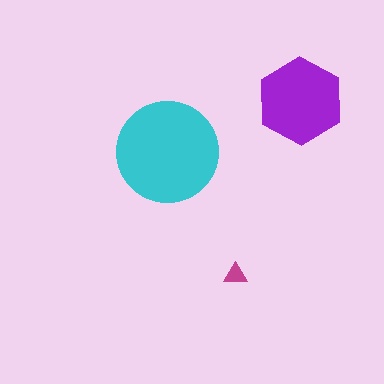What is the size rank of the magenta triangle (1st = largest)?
3rd.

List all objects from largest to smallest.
The cyan circle, the purple hexagon, the magenta triangle.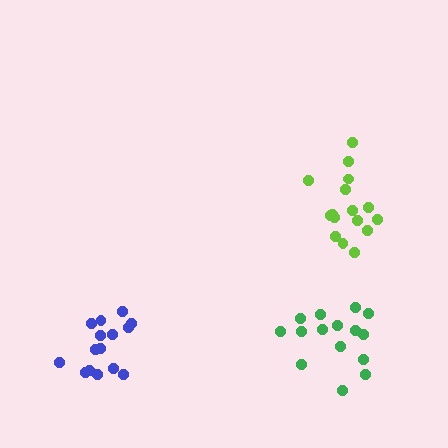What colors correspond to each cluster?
The clusters are colored: lime, blue, green.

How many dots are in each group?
Group 1: 16 dots, Group 2: 15 dots, Group 3: 15 dots (46 total).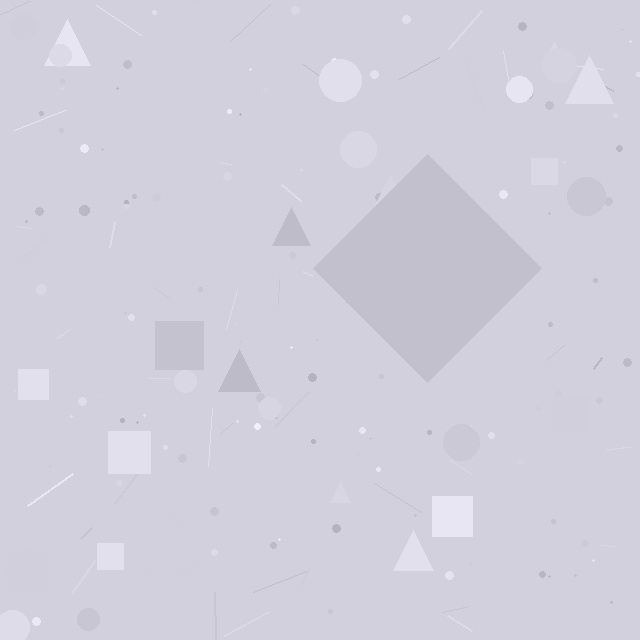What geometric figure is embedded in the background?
A diamond is embedded in the background.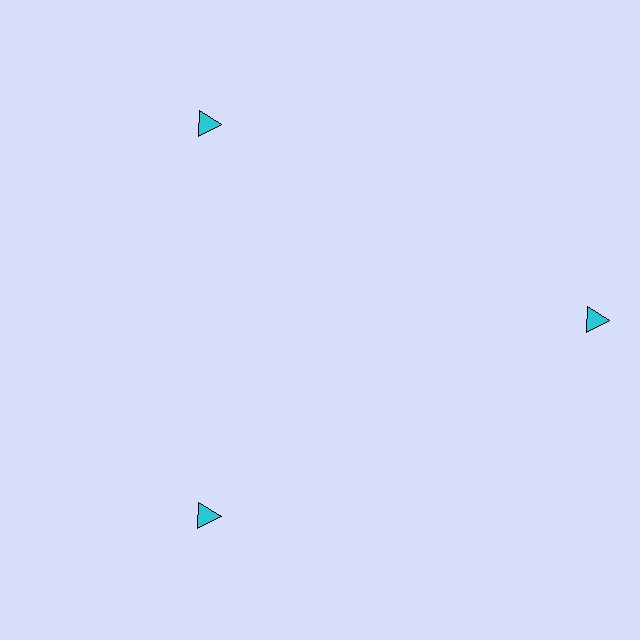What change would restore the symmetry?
The symmetry would be restored by moving it inward, back onto the ring so that all 3 triangles sit at equal angles and equal distance from the center.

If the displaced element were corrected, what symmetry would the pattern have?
It would have 3-fold rotational symmetry — the pattern would map onto itself every 120 degrees.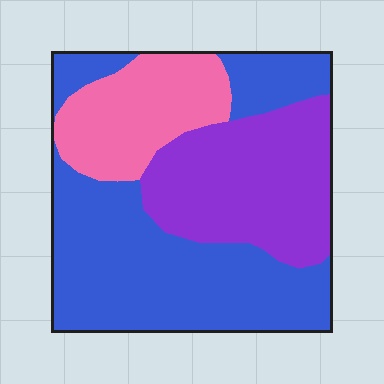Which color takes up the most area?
Blue, at roughly 50%.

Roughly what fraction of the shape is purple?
Purple covers about 30% of the shape.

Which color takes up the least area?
Pink, at roughly 20%.